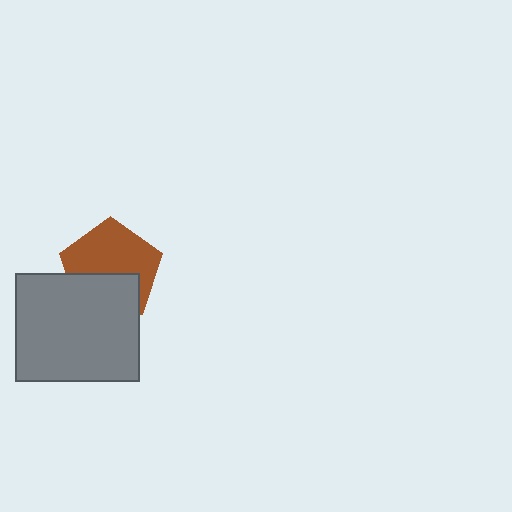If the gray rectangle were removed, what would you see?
You would see the complete brown pentagon.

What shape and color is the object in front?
The object in front is a gray rectangle.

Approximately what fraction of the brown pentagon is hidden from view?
Roughly 40% of the brown pentagon is hidden behind the gray rectangle.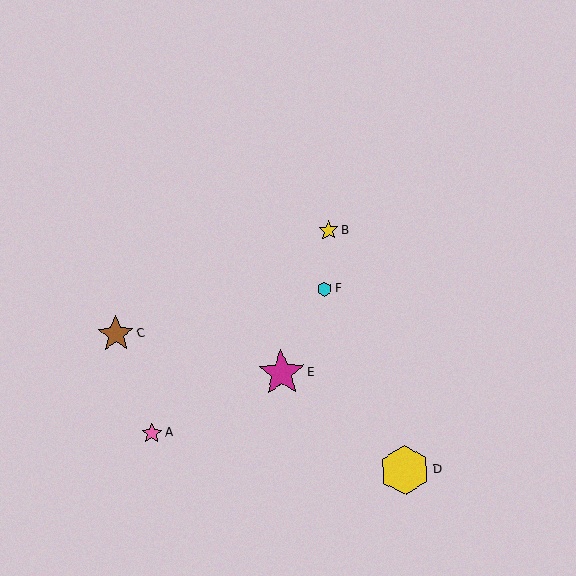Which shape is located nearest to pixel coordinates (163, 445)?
The pink star (labeled A) at (152, 433) is nearest to that location.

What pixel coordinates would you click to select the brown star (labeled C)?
Click at (116, 334) to select the brown star C.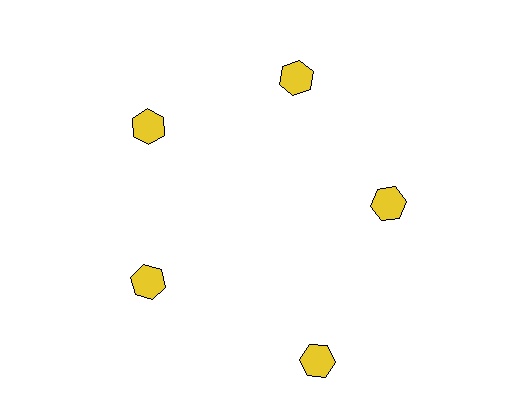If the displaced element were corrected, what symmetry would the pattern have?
It would have 5-fold rotational symmetry — the pattern would map onto itself every 72 degrees.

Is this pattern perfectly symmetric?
No. The 5 yellow hexagons are arranged in a ring, but one element near the 5 o'clock position is pushed outward from the center, breaking the 5-fold rotational symmetry.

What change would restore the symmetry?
The symmetry would be restored by moving it inward, back onto the ring so that all 5 hexagons sit at equal angles and equal distance from the center.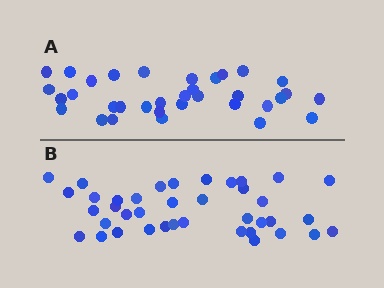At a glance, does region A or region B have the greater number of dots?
Region B (the bottom region) has more dots.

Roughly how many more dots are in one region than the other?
Region B has about 5 more dots than region A.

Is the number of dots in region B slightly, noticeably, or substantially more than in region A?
Region B has only slightly more — the two regions are fairly close. The ratio is roughly 1.1 to 1.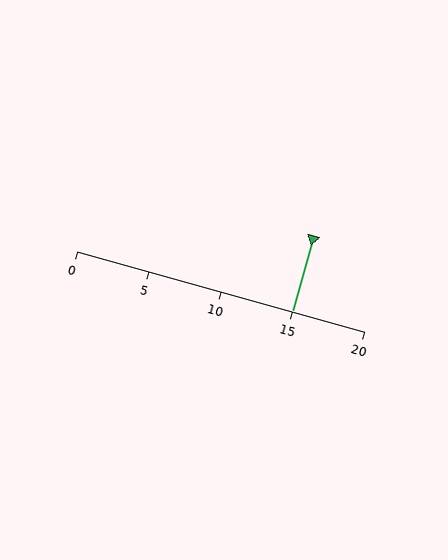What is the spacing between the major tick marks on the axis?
The major ticks are spaced 5 apart.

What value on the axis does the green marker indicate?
The marker indicates approximately 15.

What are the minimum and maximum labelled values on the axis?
The axis runs from 0 to 20.